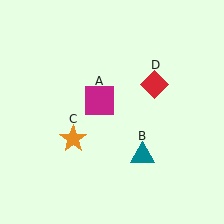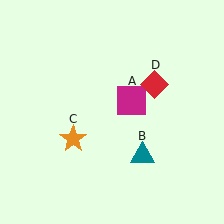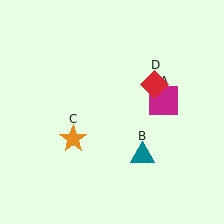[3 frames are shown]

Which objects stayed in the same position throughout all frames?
Teal triangle (object B) and orange star (object C) and red diamond (object D) remained stationary.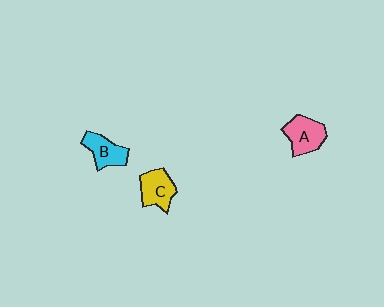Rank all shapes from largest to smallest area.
From largest to smallest: A (pink), C (yellow), B (cyan).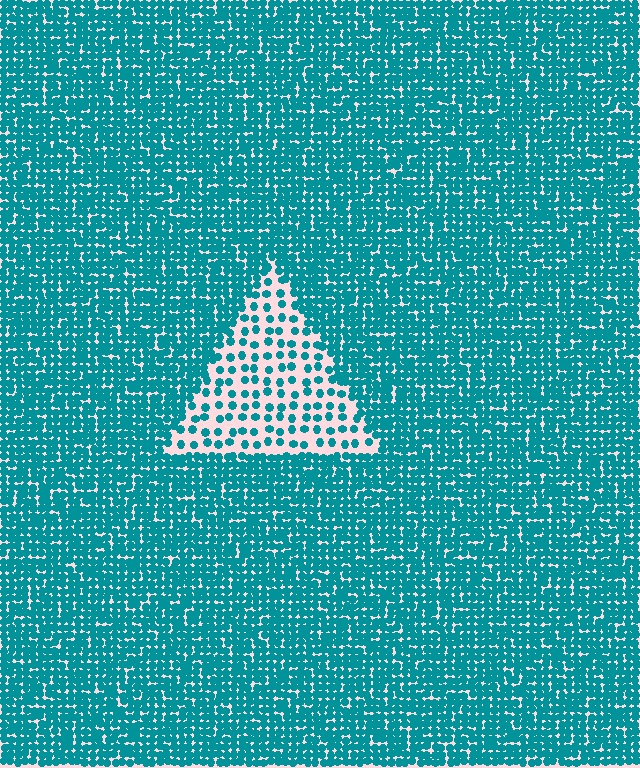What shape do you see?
I see a triangle.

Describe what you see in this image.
The image contains small teal elements arranged at two different densities. A triangle-shaped region is visible where the elements are less densely packed than the surrounding area.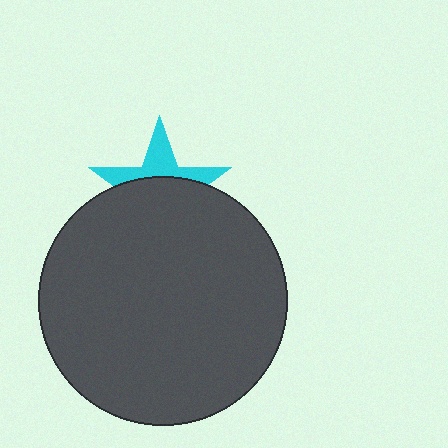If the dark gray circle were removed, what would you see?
You would see the complete cyan star.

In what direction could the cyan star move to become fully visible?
The cyan star could move up. That would shift it out from behind the dark gray circle entirely.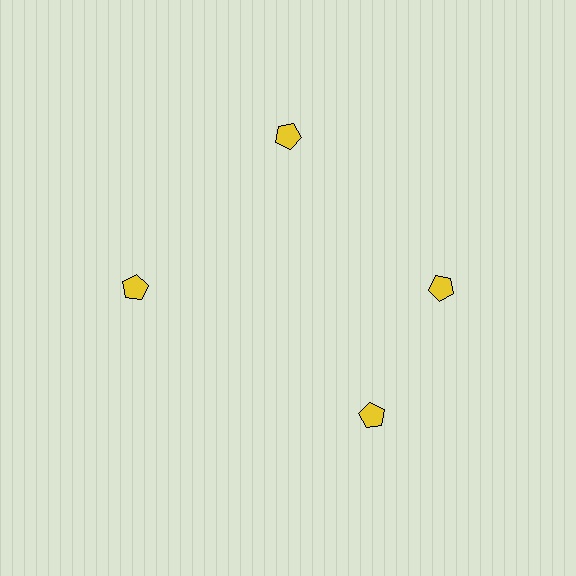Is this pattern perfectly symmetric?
No. The 4 yellow pentagons are arranged in a ring, but one element near the 6 o'clock position is rotated out of alignment along the ring, breaking the 4-fold rotational symmetry.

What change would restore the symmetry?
The symmetry would be restored by rotating it back into even spacing with its neighbors so that all 4 pentagons sit at equal angles and equal distance from the center.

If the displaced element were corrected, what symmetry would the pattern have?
It would have 4-fold rotational symmetry — the pattern would map onto itself every 90 degrees.